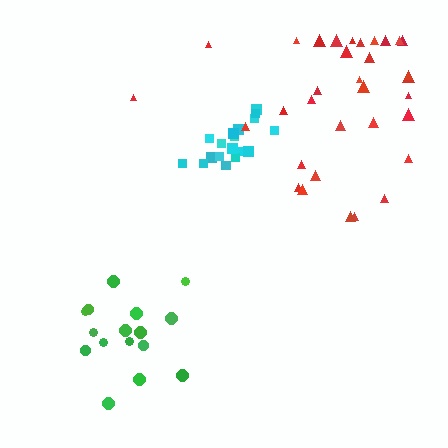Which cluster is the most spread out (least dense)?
Red.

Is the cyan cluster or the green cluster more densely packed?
Cyan.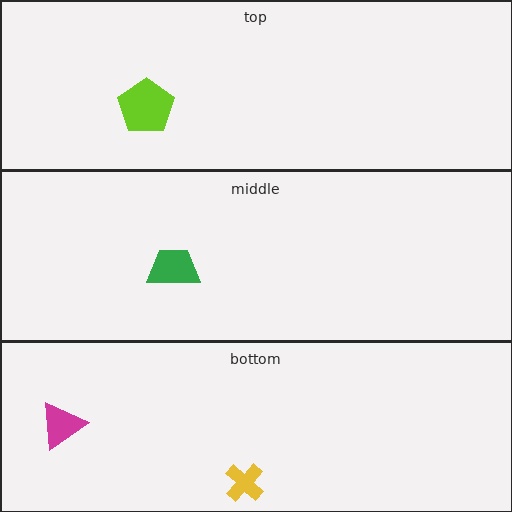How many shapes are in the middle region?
1.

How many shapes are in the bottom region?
2.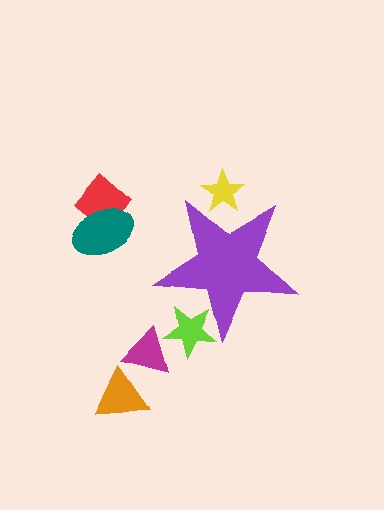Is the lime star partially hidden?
Yes, the lime star is partially hidden behind the purple star.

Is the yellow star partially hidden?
Yes, the yellow star is partially hidden behind the purple star.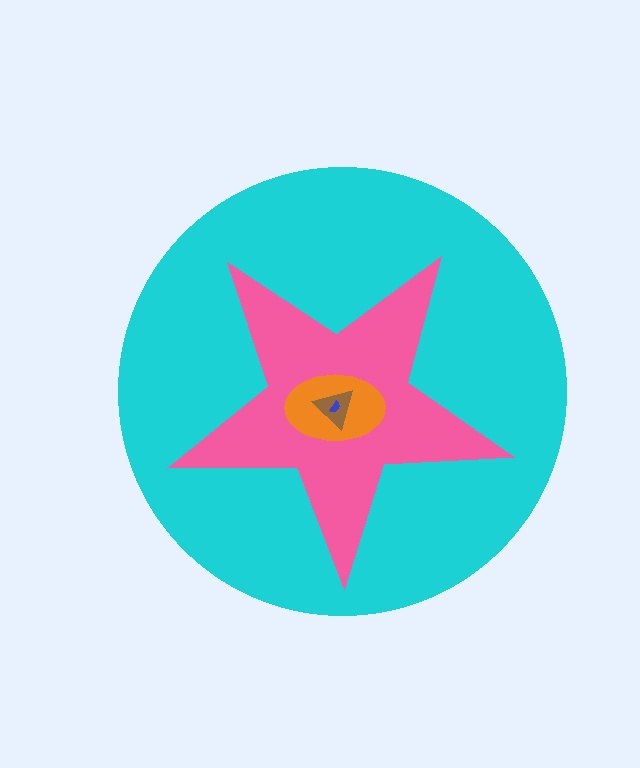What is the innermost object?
The blue semicircle.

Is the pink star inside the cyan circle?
Yes.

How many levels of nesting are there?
5.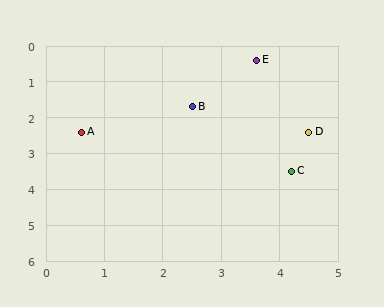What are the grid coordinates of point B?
Point B is at approximately (2.5, 1.7).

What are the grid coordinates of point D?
Point D is at approximately (4.5, 2.4).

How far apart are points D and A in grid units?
Points D and A are about 3.9 grid units apart.